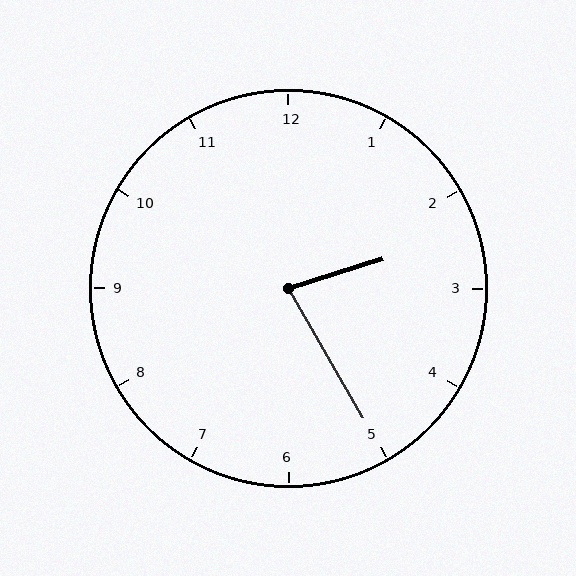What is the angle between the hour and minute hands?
Approximately 78 degrees.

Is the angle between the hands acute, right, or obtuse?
It is acute.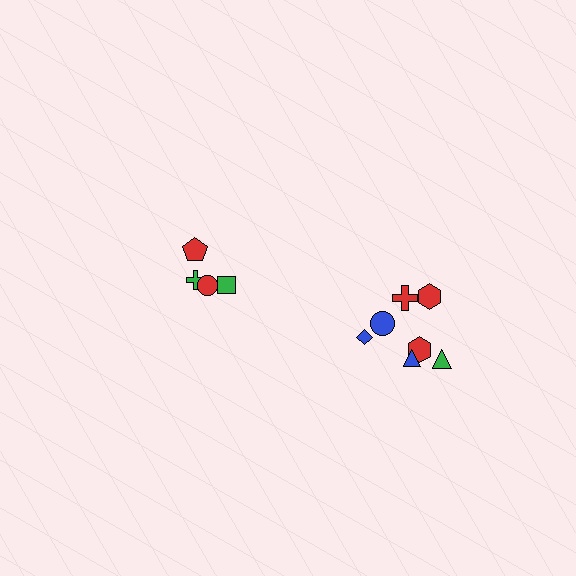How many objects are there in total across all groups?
There are 11 objects.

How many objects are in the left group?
There are 4 objects.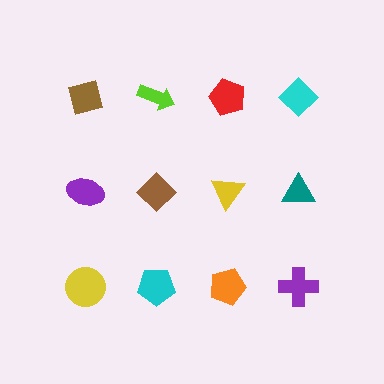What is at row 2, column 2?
A brown diamond.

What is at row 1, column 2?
A lime arrow.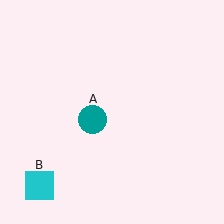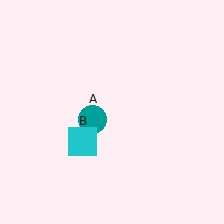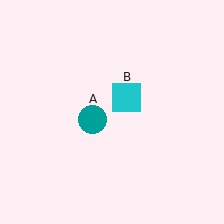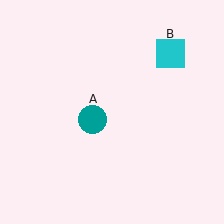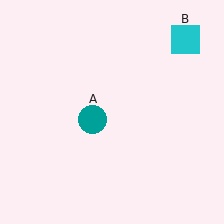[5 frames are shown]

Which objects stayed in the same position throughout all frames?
Teal circle (object A) remained stationary.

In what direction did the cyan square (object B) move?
The cyan square (object B) moved up and to the right.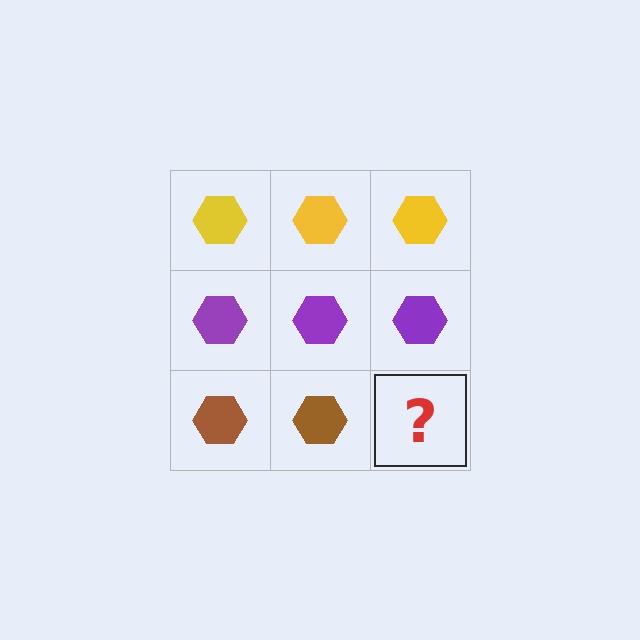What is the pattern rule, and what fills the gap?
The rule is that each row has a consistent color. The gap should be filled with a brown hexagon.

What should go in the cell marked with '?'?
The missing cell should contain a brown hexagon.